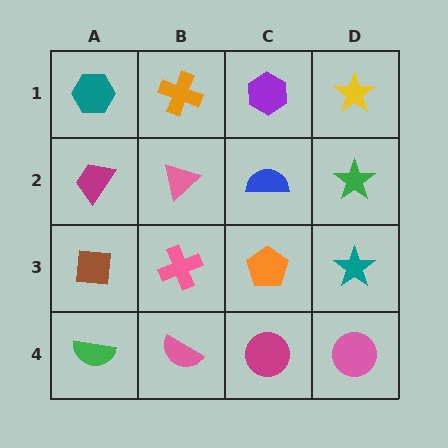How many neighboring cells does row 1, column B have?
3.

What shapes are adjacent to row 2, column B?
An orange cross (row 1, column B), a pink cross (row 3, column B), a magenta trapezoid (row 2, column A), a blue semicircle (row 2, column C).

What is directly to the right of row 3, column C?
A teal star.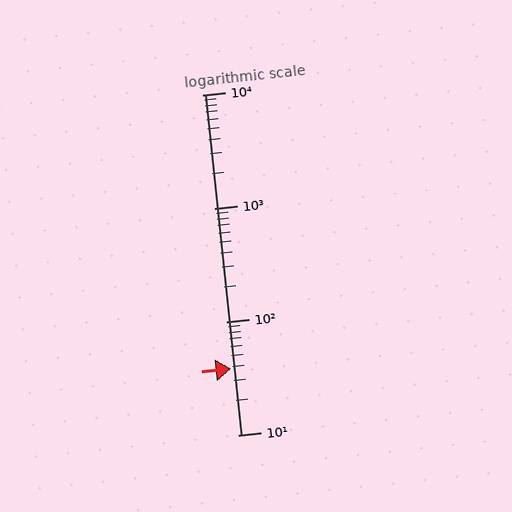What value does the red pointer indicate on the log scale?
The pointer indicates approximately 38.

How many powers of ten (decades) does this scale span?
The scale spans 3 decades, from 10 to 10000.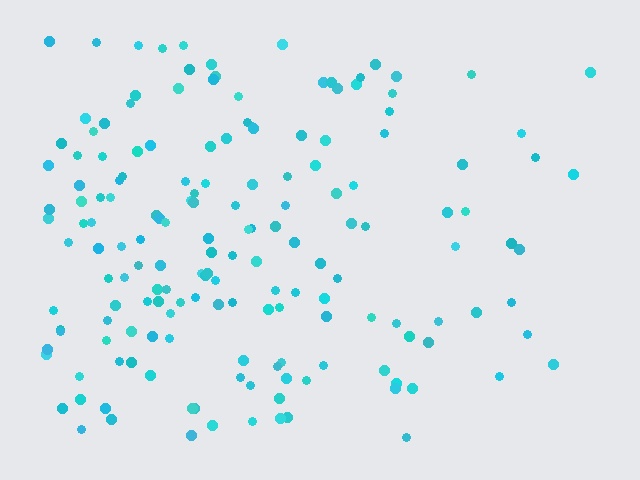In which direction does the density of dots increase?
From right to left, with the left side densest.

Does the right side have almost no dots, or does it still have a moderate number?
Still a moderate number, just noticeably fewer than the left.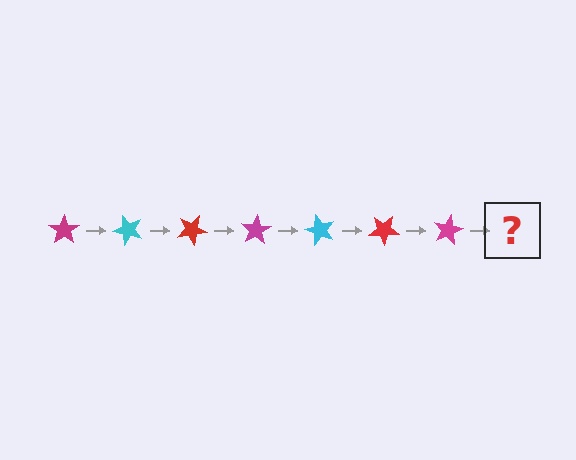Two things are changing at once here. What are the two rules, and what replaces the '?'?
The two rules are that it rotates 50 degrees each step and the color cycles through magenta, cyan, and red. The '?' should be a cyan star, rotated 350 degrees from the start.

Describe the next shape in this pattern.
It should be a cyan star, rotated 350 degrees from the start.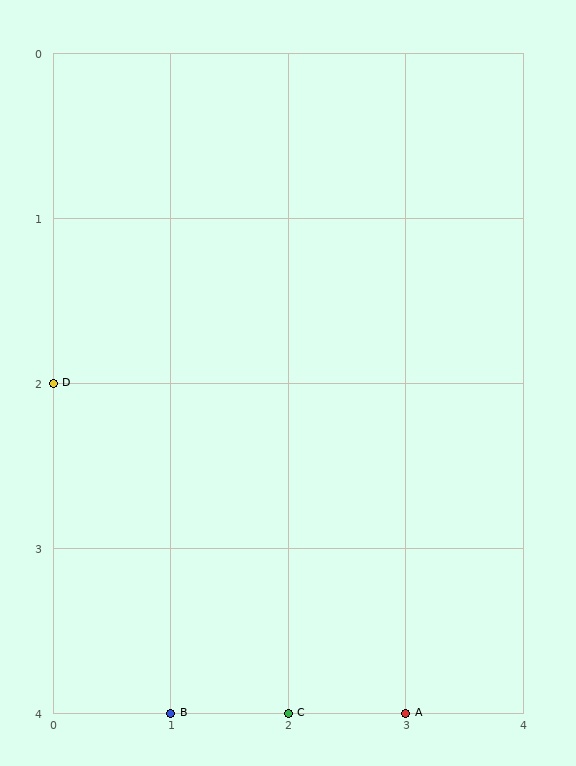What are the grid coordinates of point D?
Point D is at grid coordinates (0, 2).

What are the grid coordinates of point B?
Point B is at grid coordinates (1, 4).